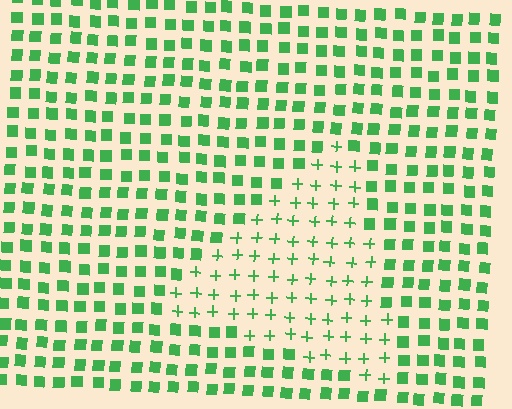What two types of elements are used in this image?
The image uses plus signs inside the triangle region and squares outside it.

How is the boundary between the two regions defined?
The boundary is defined by a change in element shape: plus signs inside vs. squares outside. All elements share the same color and spacing.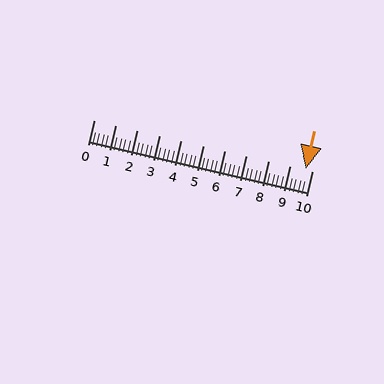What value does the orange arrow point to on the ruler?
The orange arrow points to approximately 9.7.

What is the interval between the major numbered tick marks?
The major tick marks are spaced 1 units apart.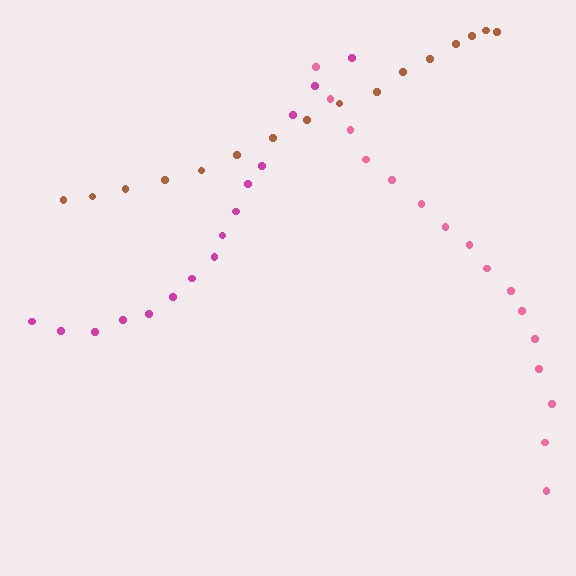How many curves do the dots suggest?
There are 3 distinct paths.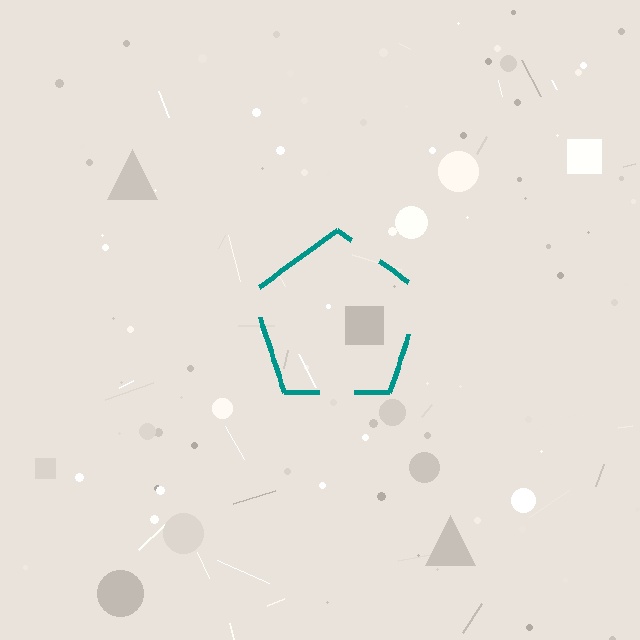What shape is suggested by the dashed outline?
The dashed outline suggests a pentagon.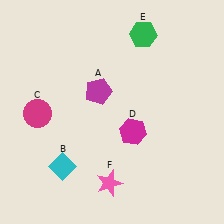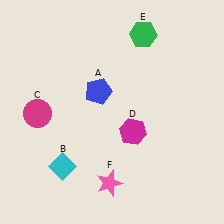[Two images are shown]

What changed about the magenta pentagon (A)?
In Image 1, A is magenta. In Image 2, it changed to blue.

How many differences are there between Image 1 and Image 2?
There is 1 difference between the two images.